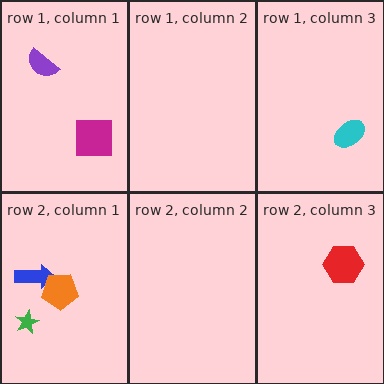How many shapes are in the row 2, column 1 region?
3.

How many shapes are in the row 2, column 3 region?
1.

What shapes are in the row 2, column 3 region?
The red hexagon.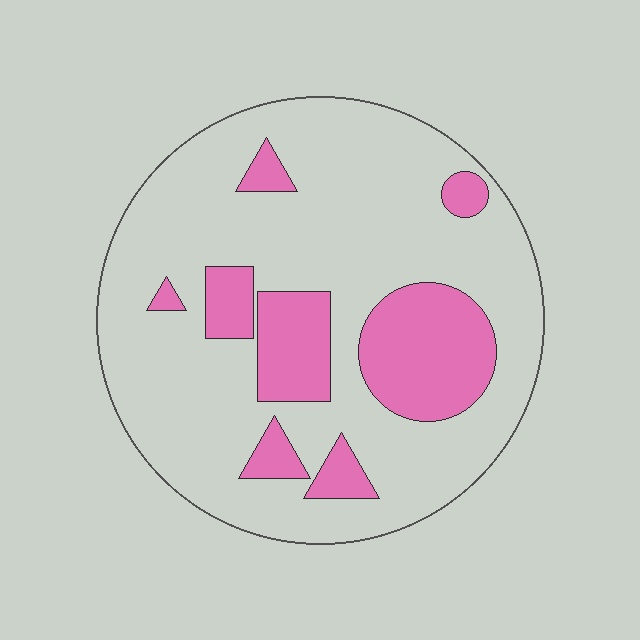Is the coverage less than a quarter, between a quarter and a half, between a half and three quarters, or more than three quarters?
Less than a quarter.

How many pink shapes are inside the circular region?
8.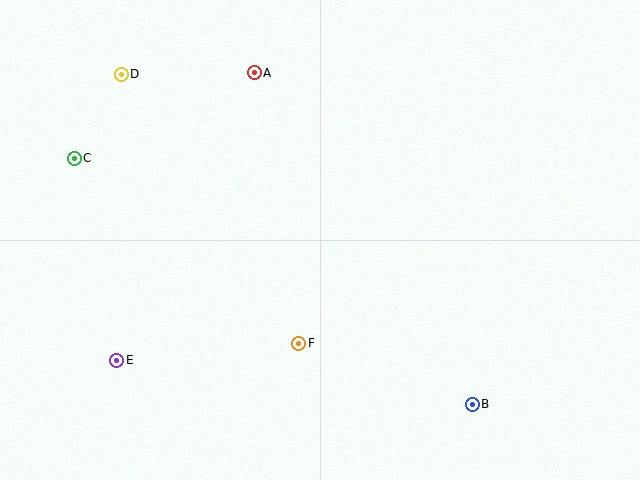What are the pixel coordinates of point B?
Point B is at (472, 404).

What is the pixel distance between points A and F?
The distance between A and F is 274 pixels.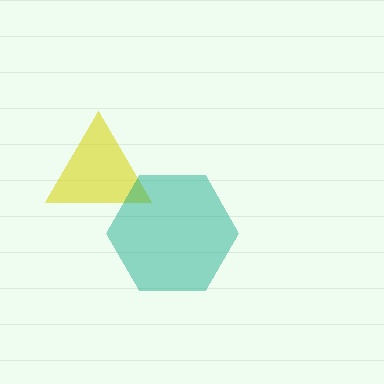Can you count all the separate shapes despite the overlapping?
Yes, there are 2 separate shapes.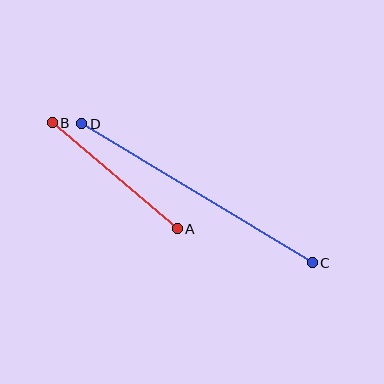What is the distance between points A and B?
The distance is approximately 164 pixels.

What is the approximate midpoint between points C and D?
The midpoint is at approximately (197, 193) pixels.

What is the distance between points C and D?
The distance is approximately 269 pixels.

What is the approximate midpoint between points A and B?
The midpoint is at approximately (115, 176) pixels.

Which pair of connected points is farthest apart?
Points C and D are farthest apart.